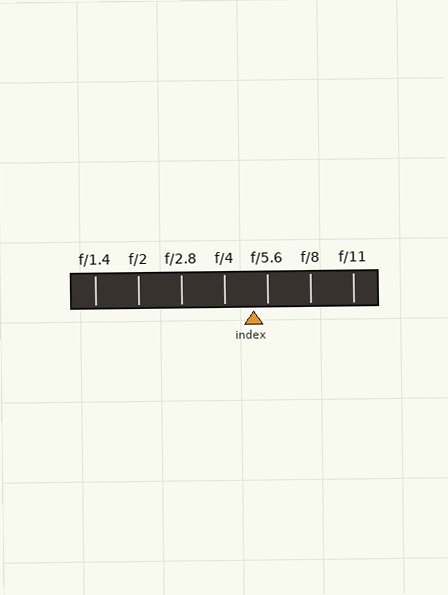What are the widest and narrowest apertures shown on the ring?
The widest aperture shown is f/1.4 and the narrowest is f/11.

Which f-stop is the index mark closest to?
The index mark is closest to f/5.6.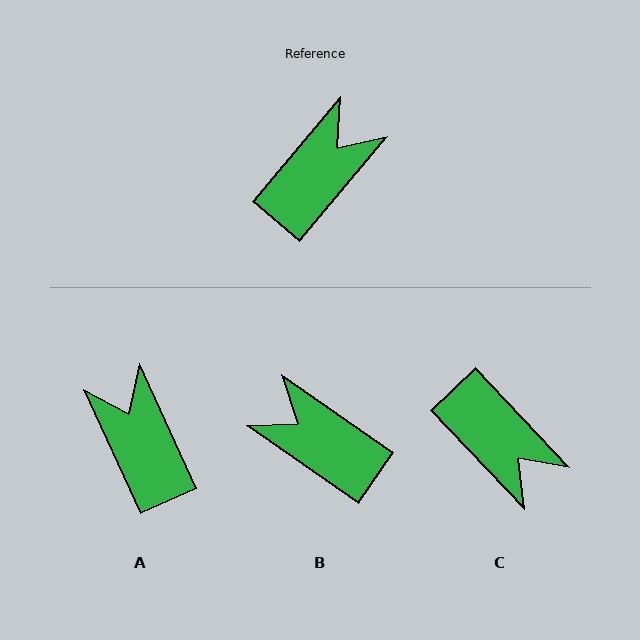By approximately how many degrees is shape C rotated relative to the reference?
Approximately 96 degrees clockwise.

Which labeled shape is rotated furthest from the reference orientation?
C, about 96 degrees away.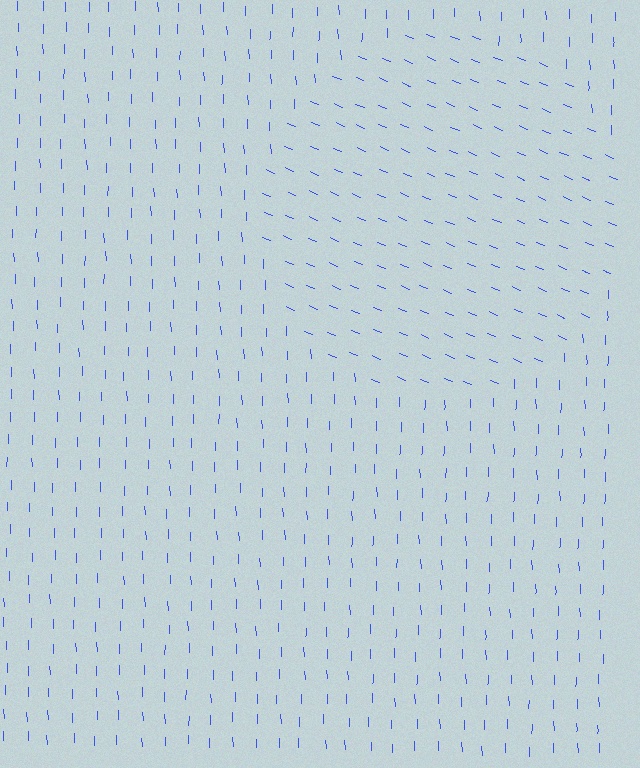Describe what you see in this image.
The image is filled with small blue line segments. A circle region in the image has lines oriented differently from the surrounding lines, creating a visible texture boundary.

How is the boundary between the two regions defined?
The boundary is defined purely by a change in line orientation (approximately 66 degrees difference). All lines are the same color and thickness.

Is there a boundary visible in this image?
Yes, there is a texture boundary formed by a change in line orientation.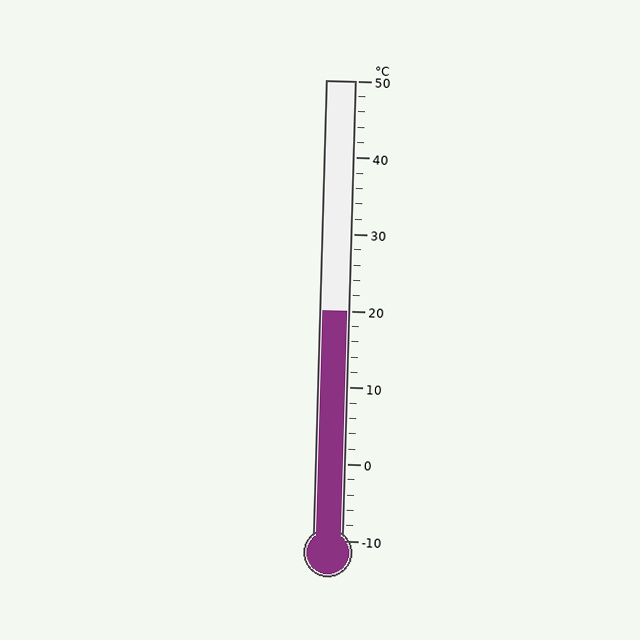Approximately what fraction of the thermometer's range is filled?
The thermometer is filled to approximately 50% of its range.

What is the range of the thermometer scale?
The thermometer scale ranges from -10°C to 50°C.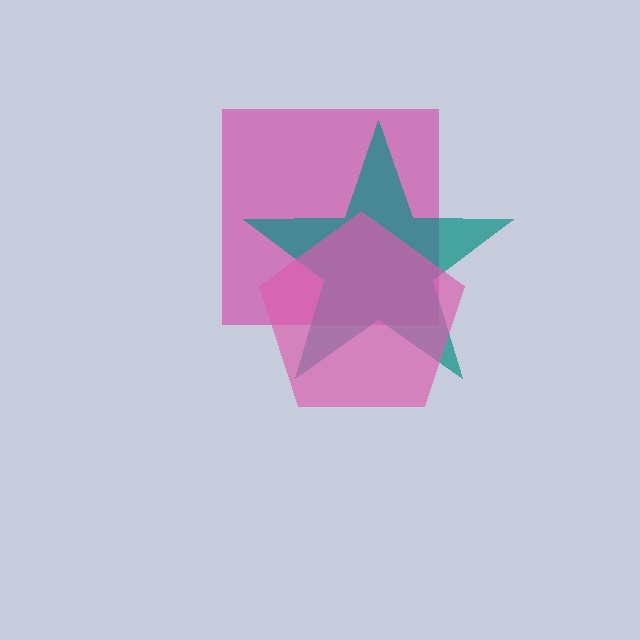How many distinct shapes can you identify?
There are 3 distinct shapes: a magenta square, a teal star, a pink pentagon.